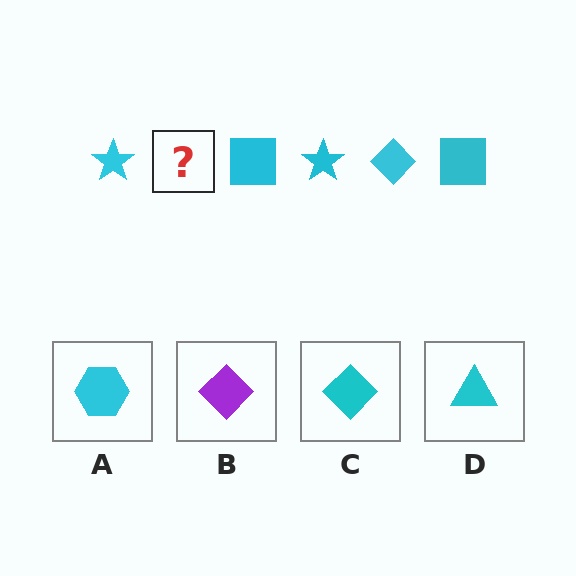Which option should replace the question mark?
Option C.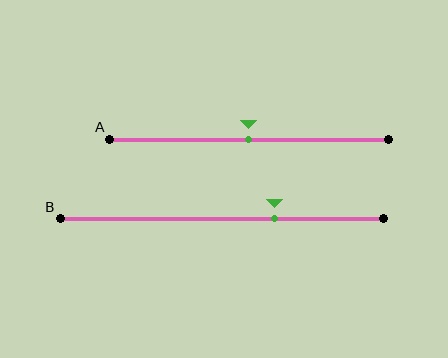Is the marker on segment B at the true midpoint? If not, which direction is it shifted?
No, the marker on segment B is shifted to the right by about 16% of the segment length.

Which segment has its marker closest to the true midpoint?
Segment A has its marker closest to the true midpoint.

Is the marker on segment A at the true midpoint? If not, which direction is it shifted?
Yes, the marker on segment A is at the true midpoint.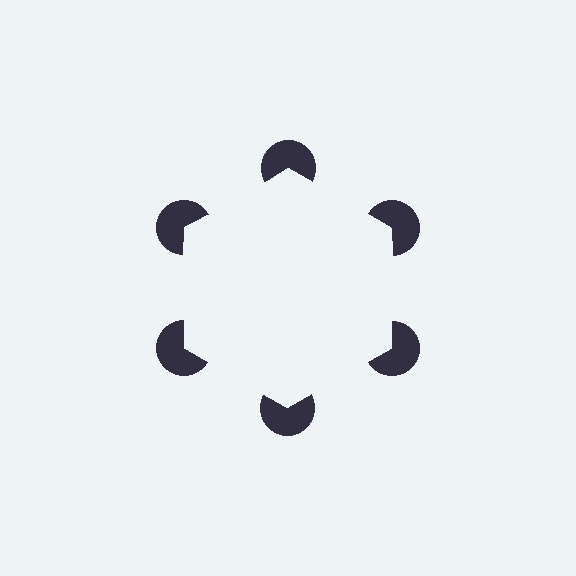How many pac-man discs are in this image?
There are 6 — one at each vertex of the illusory hexagon.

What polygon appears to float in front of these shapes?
An illusory hexagon — its edges are inferred from the aligned wedge cuts in the pac-man discs, not physically drawn.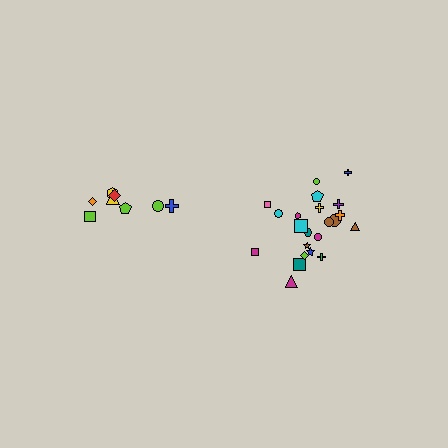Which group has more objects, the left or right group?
The right group.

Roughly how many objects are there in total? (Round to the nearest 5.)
Roughly 30 objects in total.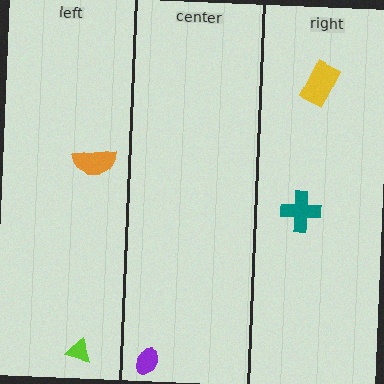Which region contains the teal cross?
The right region.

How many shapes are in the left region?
2.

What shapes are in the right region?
The teal cross, the yellow rectangle.